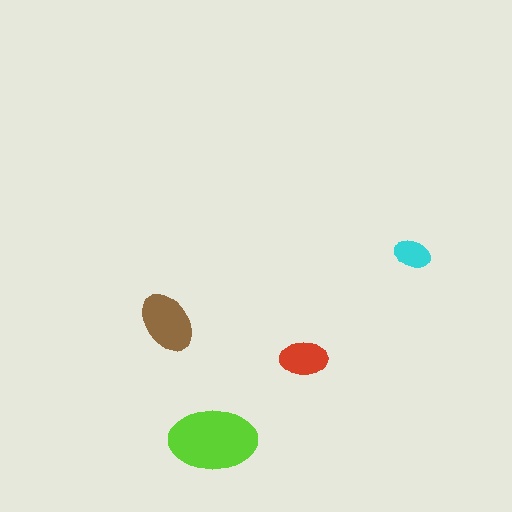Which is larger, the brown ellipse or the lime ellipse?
The lime one.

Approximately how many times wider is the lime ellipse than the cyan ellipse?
About 2.5 times wider.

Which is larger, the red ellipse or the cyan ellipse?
The red one.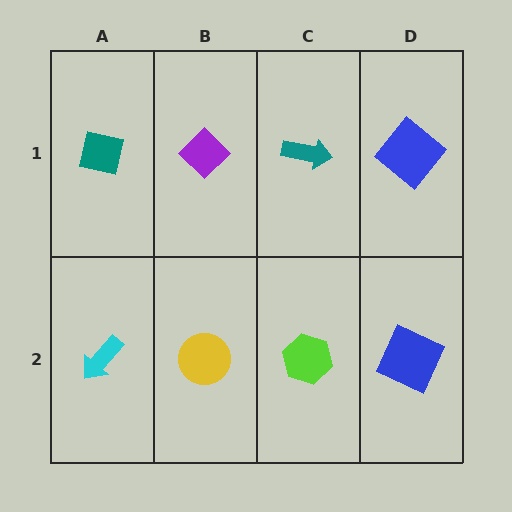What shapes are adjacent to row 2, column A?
A teal square (row 1, column A), a yellow circle (row 2, column B).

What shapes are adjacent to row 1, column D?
A blue square (row 2, column D), a teal arrow (row 1, column C).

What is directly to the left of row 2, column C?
A yellow circle.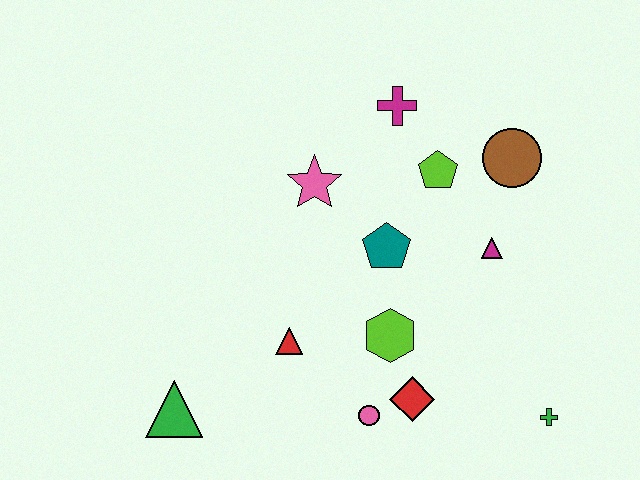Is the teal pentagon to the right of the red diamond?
No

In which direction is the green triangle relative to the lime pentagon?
The green triangle is to the left of the lime pentagon.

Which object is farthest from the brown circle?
The green triangle is farthest from the brown circle.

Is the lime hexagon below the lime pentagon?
Yes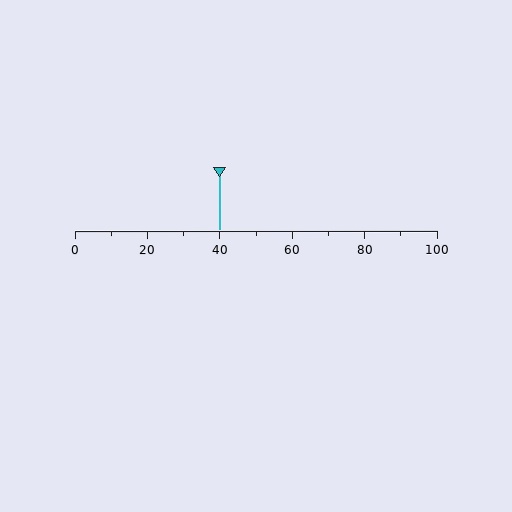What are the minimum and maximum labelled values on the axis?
The axis runs from 0 to 100.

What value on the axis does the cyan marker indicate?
The marker indicates approximately 40.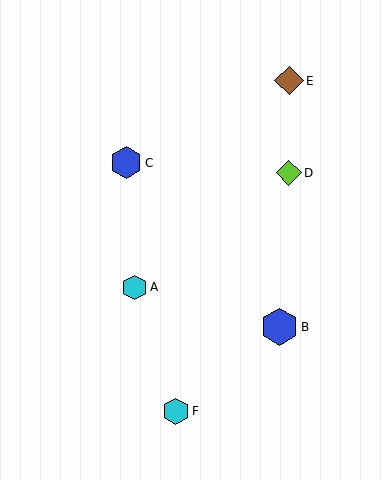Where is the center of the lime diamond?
The center of the lime diamond is at (289, 173).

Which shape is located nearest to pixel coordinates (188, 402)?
The cyan hexagon (labeled F) at (176, 411) is nearest to that location.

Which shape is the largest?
The blue hexagon (labeled B) is the largest.